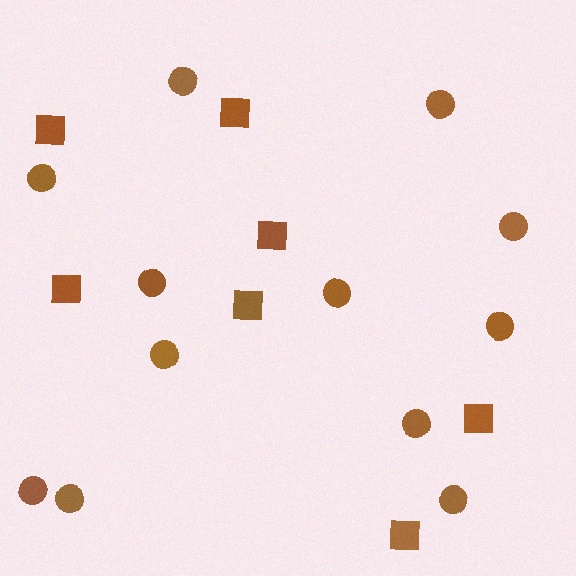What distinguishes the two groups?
There are 2 groups: one group of squares (7) and one group of circles (12).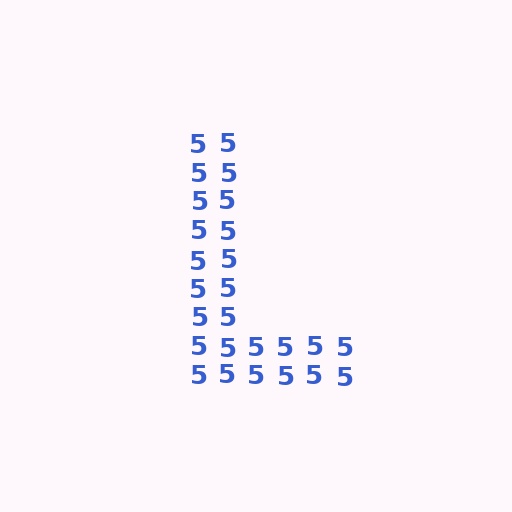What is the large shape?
The large shape is the letter L.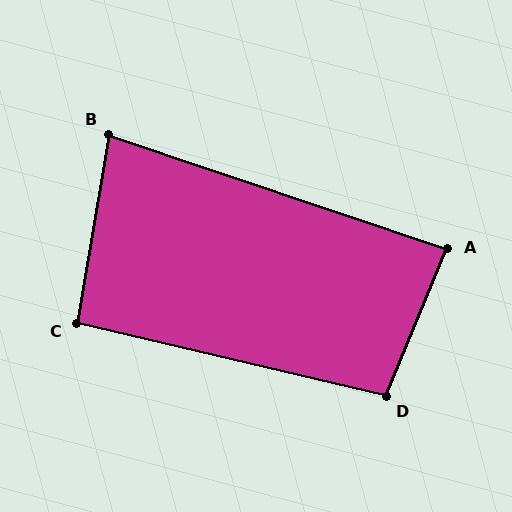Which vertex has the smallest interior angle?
B, at approximately 81 degrees.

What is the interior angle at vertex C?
Approximately 94 degrees (approximately right).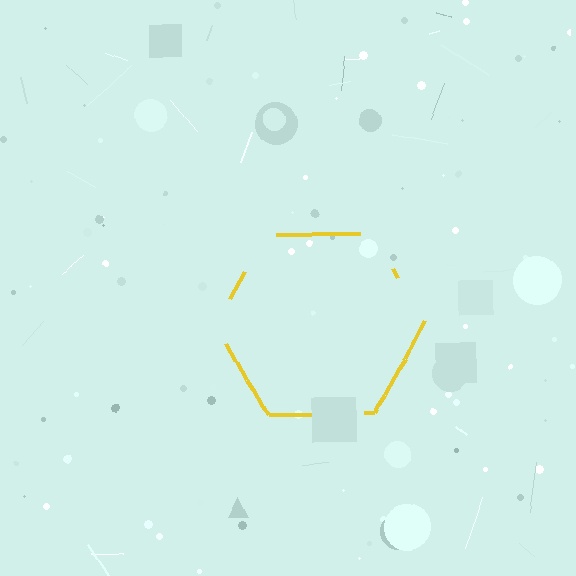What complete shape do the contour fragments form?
The contour fragments form a hexagon.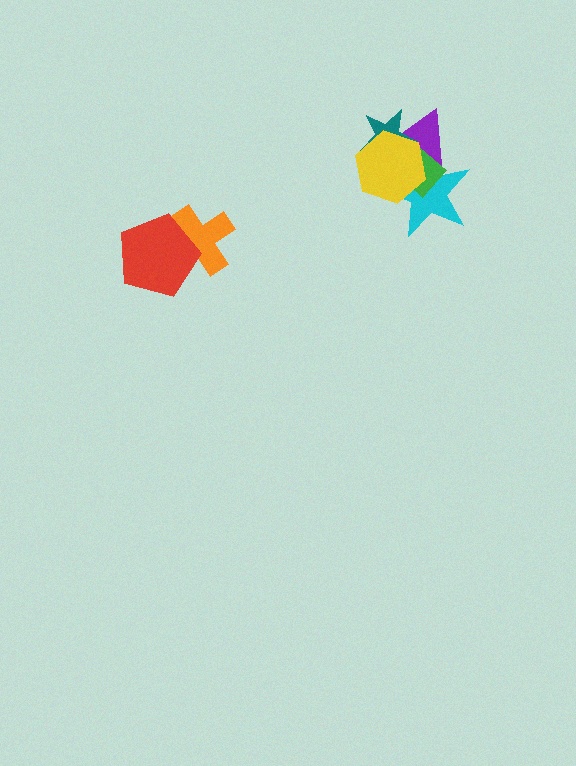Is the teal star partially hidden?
Yes, it is partially covered by another shape.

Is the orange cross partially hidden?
Yes, it is partially covered by another shape.